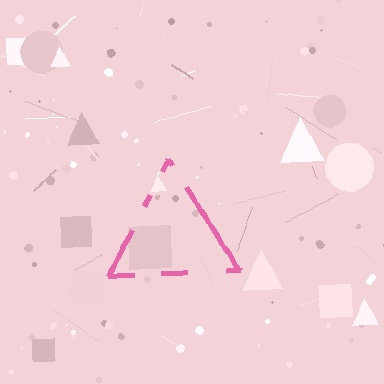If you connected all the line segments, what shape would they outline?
They would outline a triangle.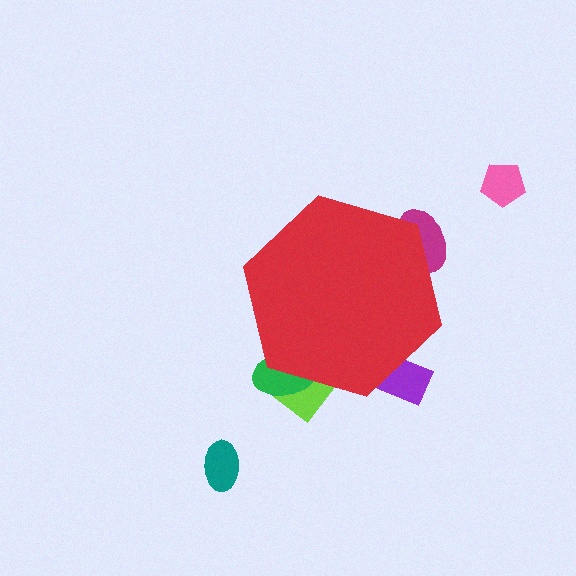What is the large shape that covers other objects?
A red hexagon.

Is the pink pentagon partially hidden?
No, the pink pentagon is fully visible.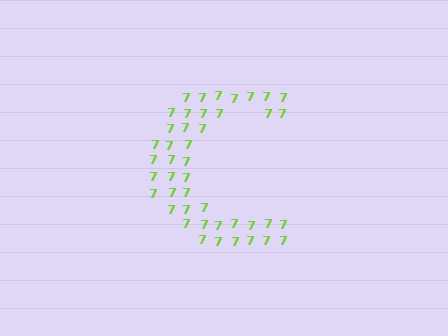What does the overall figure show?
The overall figure shows the letter C.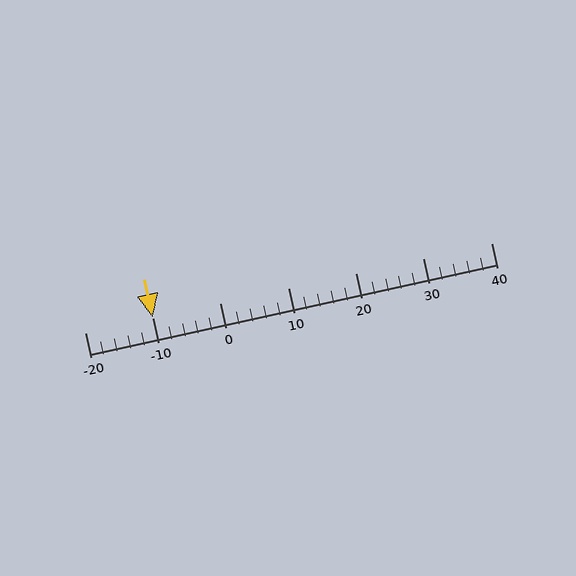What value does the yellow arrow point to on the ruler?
The yellow arrow points to approximately -10.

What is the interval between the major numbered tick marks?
The major tick marks are spaced 10 units apart.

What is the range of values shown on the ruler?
The ruler shows values from -20 to 40.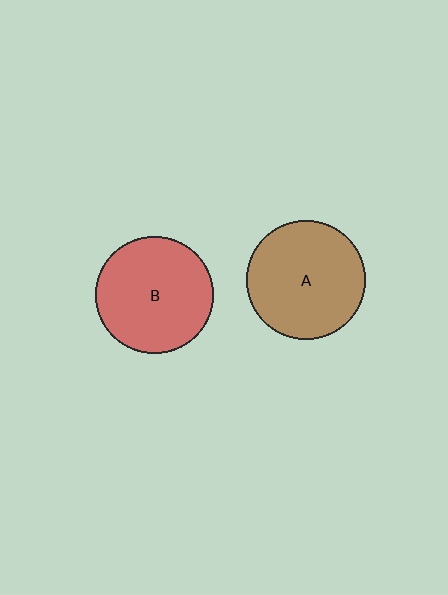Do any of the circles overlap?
No, none of the circles overlap.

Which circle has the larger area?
Circle A (brown).